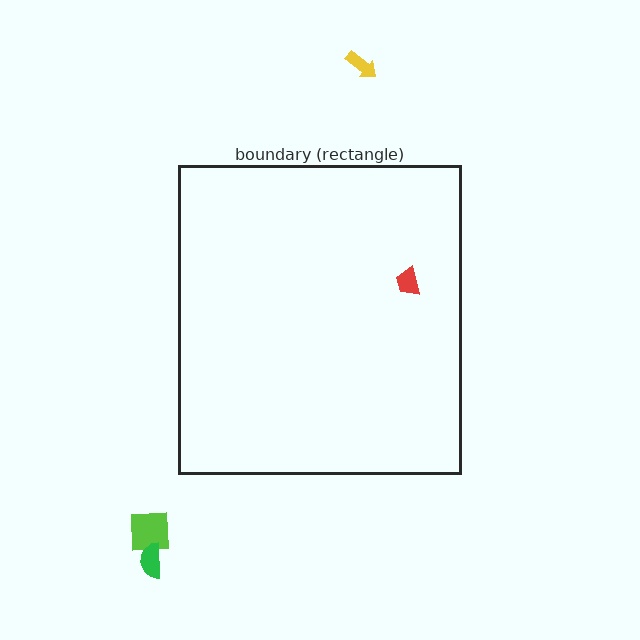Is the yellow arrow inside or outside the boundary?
Outside.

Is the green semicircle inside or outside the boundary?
Outside.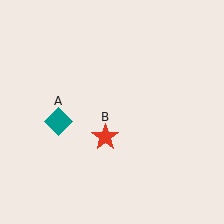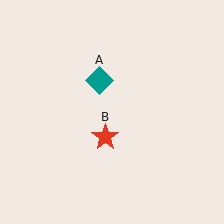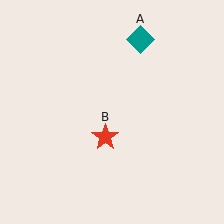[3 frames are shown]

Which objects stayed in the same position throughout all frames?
Red star (object B) remained stationary.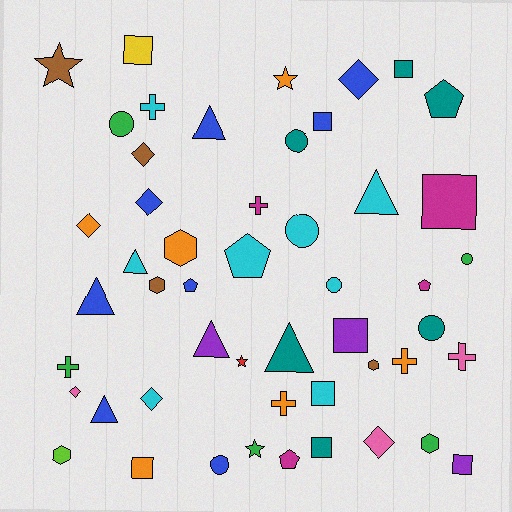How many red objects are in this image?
There is 1 red object.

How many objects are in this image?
There are 50 objects.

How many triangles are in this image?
There are 7 triangles.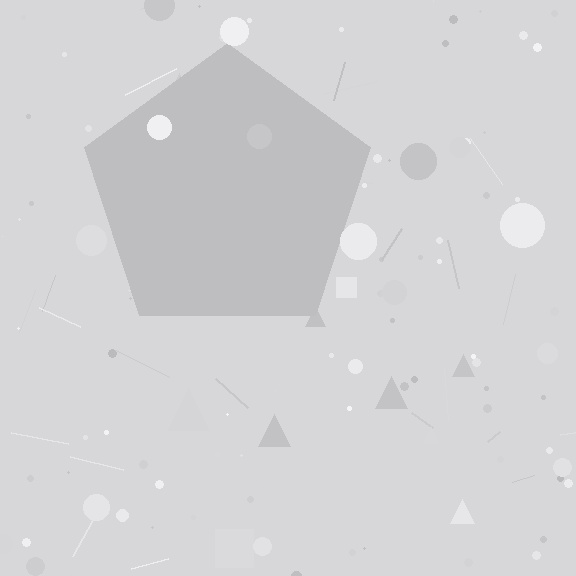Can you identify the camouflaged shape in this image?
The camouflaged shape is a pentagon.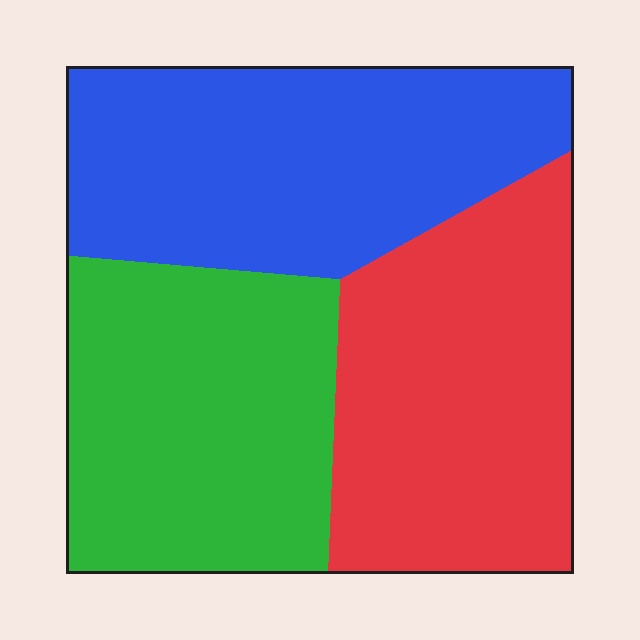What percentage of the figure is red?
Red takes up between a quarter and a half of the figure.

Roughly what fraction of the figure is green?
Green takes up about one third (1/3) of the figure.